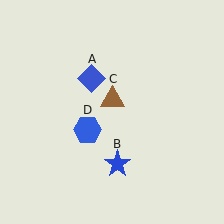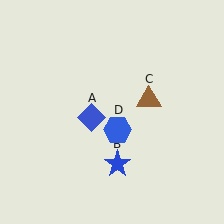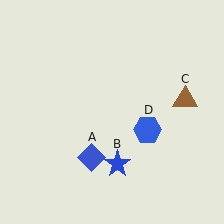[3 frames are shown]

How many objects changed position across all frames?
3 objects changed position: blue diamond (object A), brown triangle (object C), blue hexagon (object D).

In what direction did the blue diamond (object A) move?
The blue diamond (object A) moved down.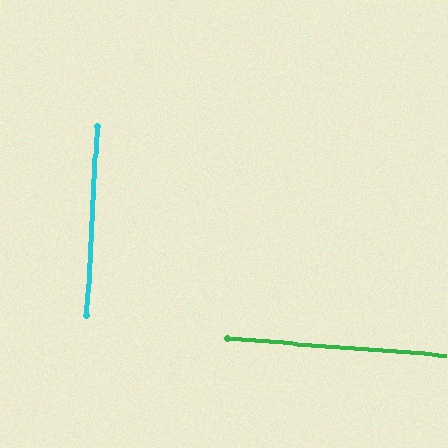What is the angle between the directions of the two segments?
Approximately 89 degrees.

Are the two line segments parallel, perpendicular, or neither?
Perpendicular — they meet at approximately 89°.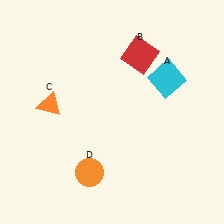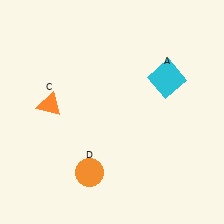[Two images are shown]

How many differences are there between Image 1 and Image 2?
There is 1 difference between the two images.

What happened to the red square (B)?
The red square (B) was removed in Image 2. It was in the top-right area of Image 1.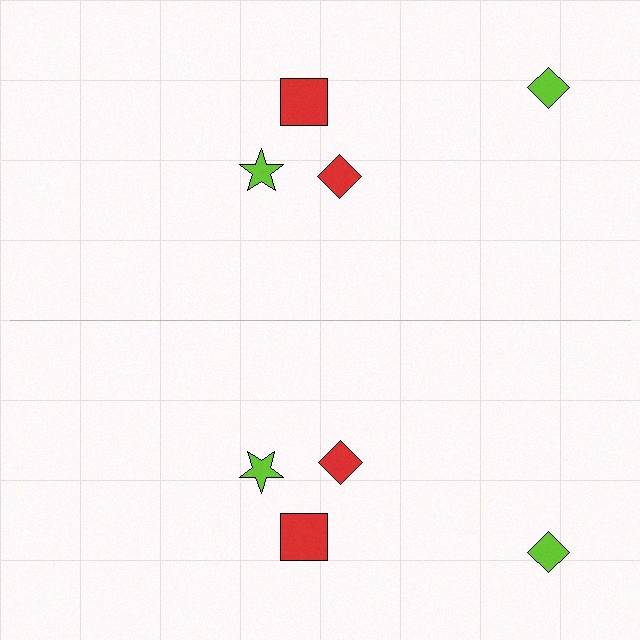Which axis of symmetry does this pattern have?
The pattern has a horizontal axis of symmetry running through the center of the image.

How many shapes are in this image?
There are 8 shapes in this image.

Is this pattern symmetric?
Yes, this pattern has bilateral (reflection) symmetry.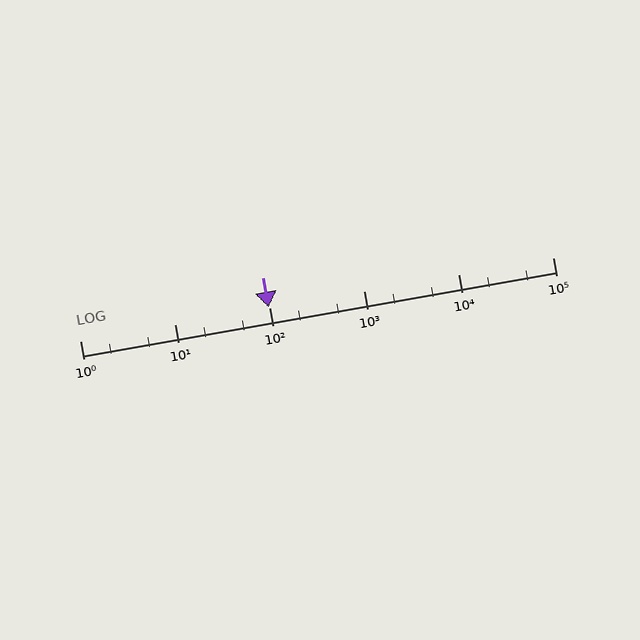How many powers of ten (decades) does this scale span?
The scale spans 5 decades, from 1 to 100000.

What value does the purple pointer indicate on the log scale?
The pointer indicates approximately 98.